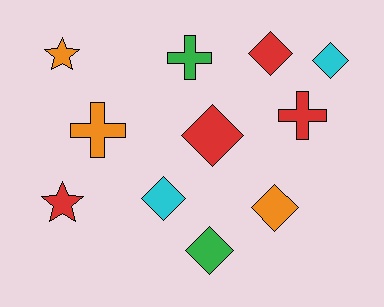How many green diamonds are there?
There is 1 green diamond.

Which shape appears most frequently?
Diamond, with 6 objects.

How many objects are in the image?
There are 11 objects.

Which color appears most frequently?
Red, with 4 objects.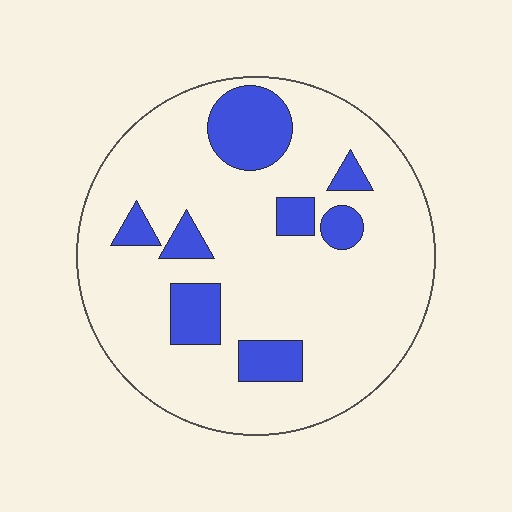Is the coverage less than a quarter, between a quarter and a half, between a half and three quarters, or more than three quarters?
Less than a quarter.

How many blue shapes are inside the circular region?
8.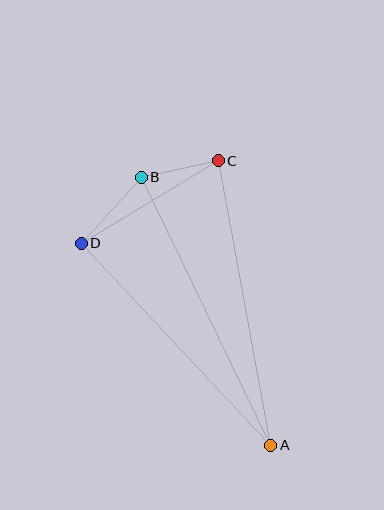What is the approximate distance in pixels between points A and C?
The distance between A and C is approximately 289 pixels.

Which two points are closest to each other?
Points B and C are closest to each other.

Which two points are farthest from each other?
Points A and B are farthest from each other.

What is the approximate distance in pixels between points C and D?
The distance between C and D is approximately 160 pixels.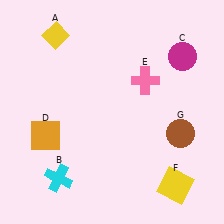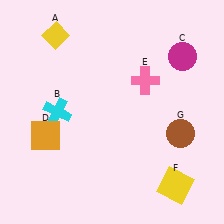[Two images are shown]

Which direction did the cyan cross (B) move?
The cyan cross (B) moved up.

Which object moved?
The cyan cross (B) moved up.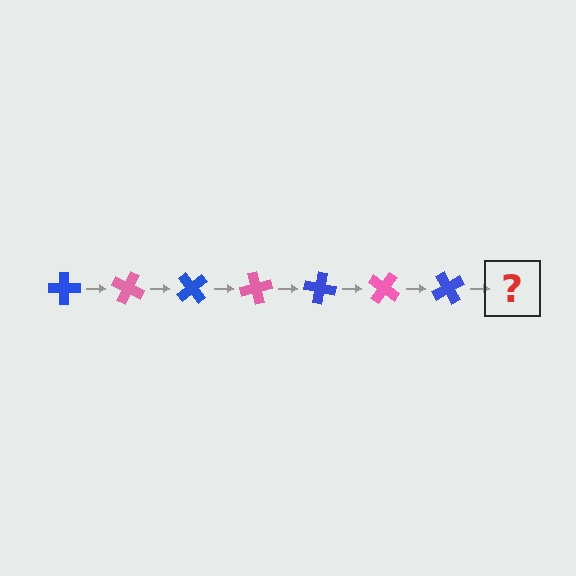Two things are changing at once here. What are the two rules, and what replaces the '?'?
The two rules are that it rotates 25 degrees each step and the color cycles through blue and pink. The '?' should be a pink cross, rotated 175 degrees from the start.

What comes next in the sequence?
The next element should be a pink cross, rotated 175 degrees from the start.